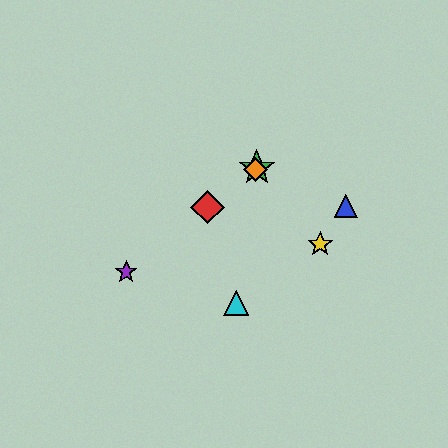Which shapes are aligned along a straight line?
The red diamond, the green star, the purple star, the orange diamond are aligned along a straight line.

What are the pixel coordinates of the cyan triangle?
The cyan triangle is at (236, 303).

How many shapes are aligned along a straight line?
4 shapes (the red diamond, the green star, the purple star, the orange diamond) are aligned along a straight line.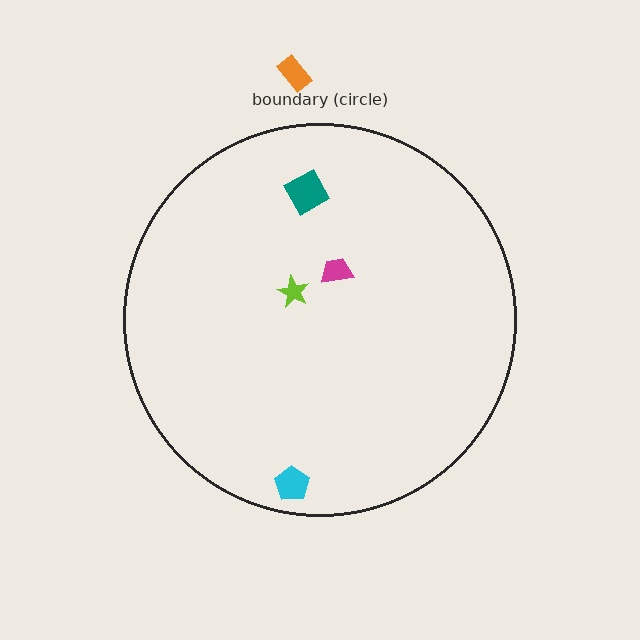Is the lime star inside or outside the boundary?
Inside.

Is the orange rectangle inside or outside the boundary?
Outside.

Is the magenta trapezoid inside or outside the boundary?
Inside.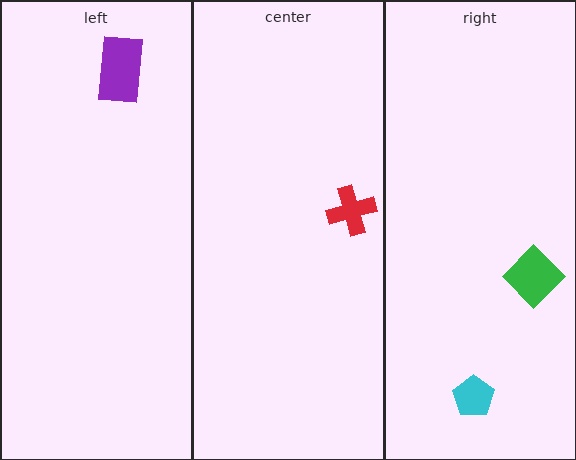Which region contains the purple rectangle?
The left region.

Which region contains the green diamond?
The right region.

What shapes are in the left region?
The purple rectangle.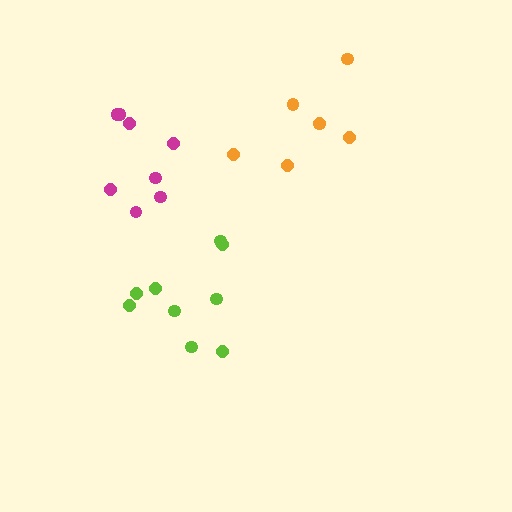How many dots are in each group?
Group 1: 9 dots, Group 2: 8 dots, Group 3: 7 dots (24 total).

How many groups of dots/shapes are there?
There are 3 groups.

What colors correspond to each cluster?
The clusters are colored: lime, magenta, orange.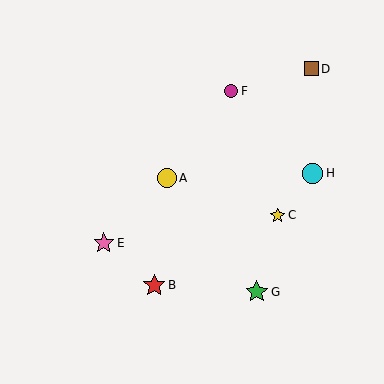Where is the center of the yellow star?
The center of the yellow star is at (278, 215).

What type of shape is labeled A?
Shape A is a yellow circle.